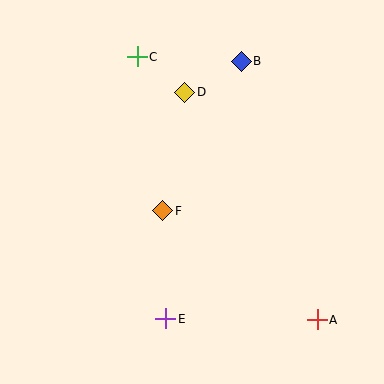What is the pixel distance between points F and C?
The distance between F and C is 156 pixels.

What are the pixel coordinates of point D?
Point D is at (185, 92).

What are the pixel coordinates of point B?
Point B is at (241, 61).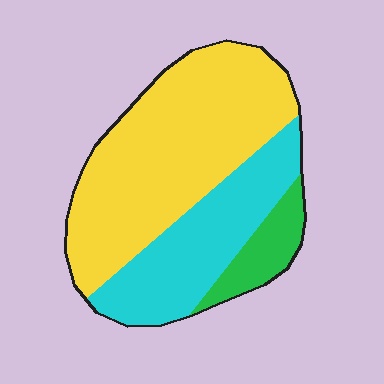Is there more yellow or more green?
Yellow.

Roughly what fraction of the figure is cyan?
Cyan covers roughly 30% of the figure.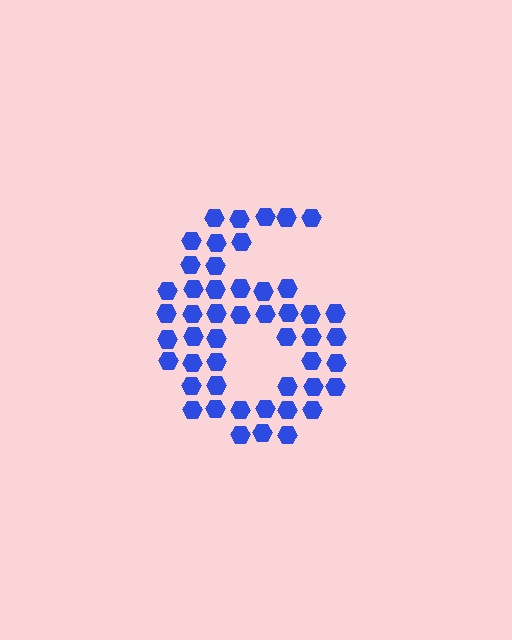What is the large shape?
The large shape is the digit 6.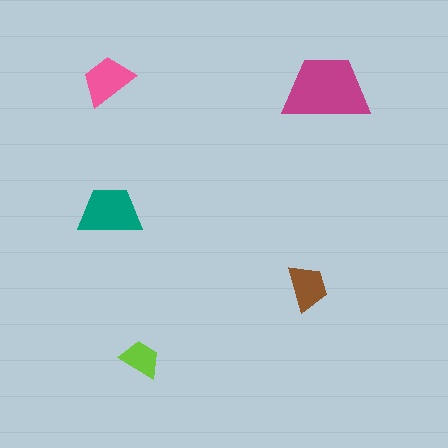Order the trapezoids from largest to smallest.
the magenta one, the teal one, the pink one, the brown one, the lime one.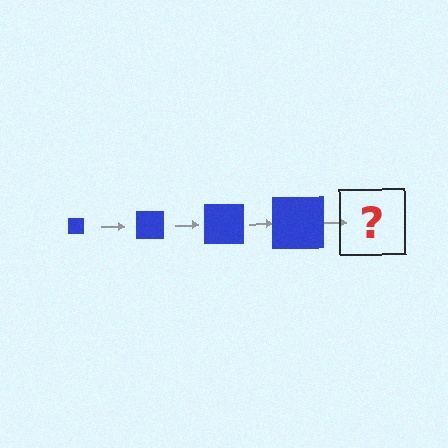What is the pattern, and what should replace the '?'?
The pattern is that the square gets progressively larger each step. The '?' should be a blue square, larger than the previous one.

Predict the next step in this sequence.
The next step is a blue square, larger than the previous one.